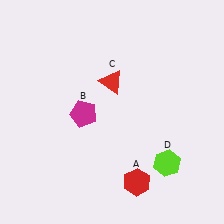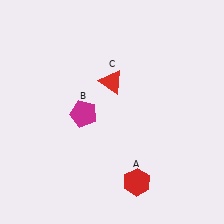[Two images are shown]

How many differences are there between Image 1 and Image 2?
There is 1 difference between the two images.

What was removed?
The lime hexagon (D) was removed in Image 2.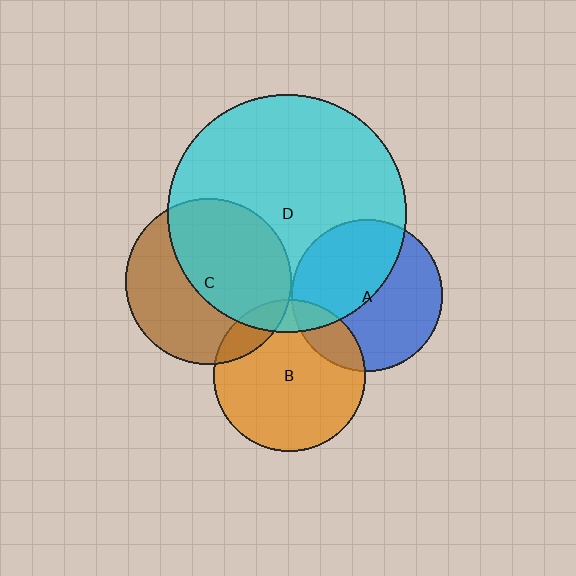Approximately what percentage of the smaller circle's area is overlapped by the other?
Approximately 15%.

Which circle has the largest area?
Circle D (cyan).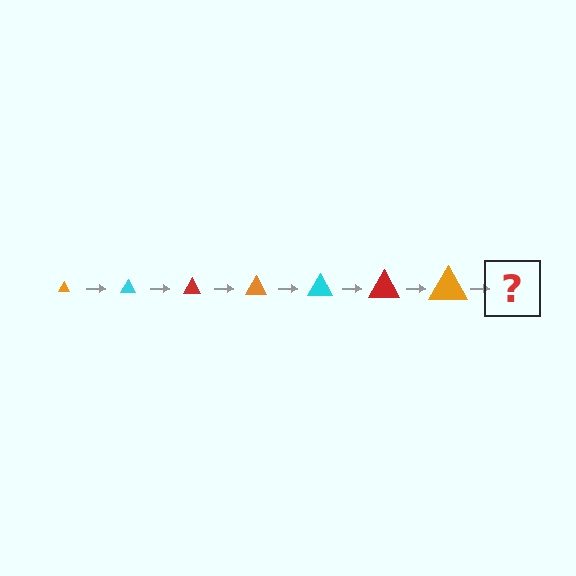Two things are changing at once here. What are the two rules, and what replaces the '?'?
The two rules are that the triangle grows larger each step and the color cycles through orange, cyan, and red. The '?' should be a cyan triangle, larger than the previous one.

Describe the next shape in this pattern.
It should be a cyan triangle, larger than the previous one.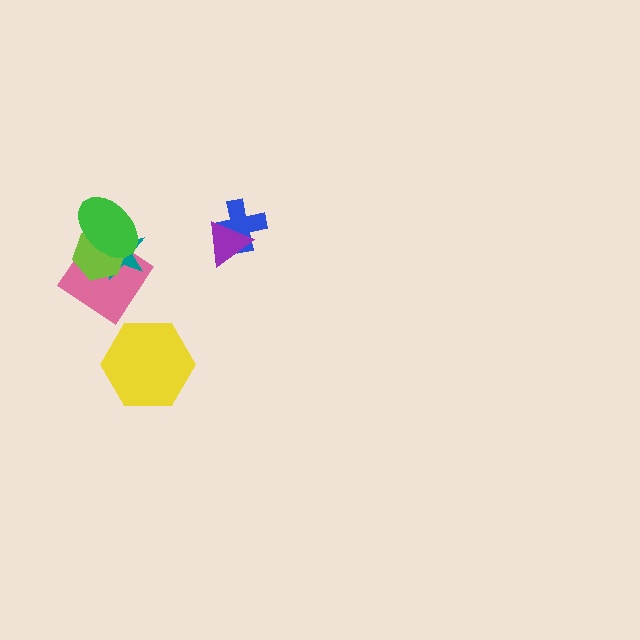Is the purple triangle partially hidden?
No, no other shape covers it.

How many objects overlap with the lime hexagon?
3 objects overlap with the lime hexagon.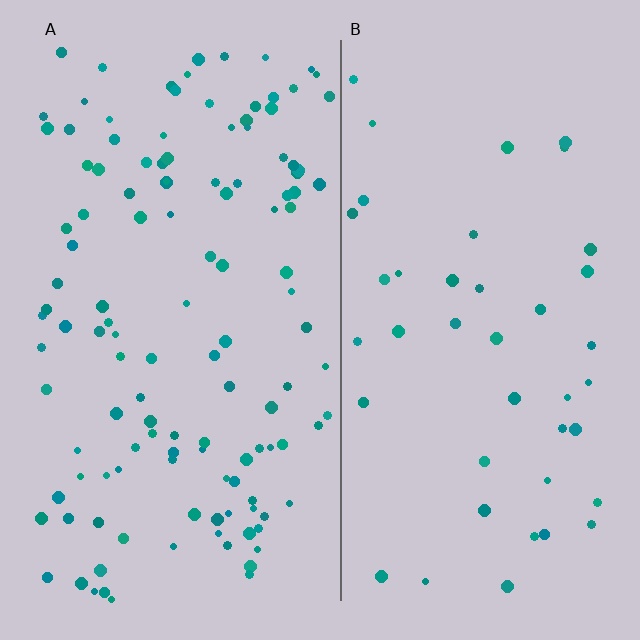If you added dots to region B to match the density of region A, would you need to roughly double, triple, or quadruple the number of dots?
Approximately triple.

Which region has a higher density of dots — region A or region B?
A (the left).